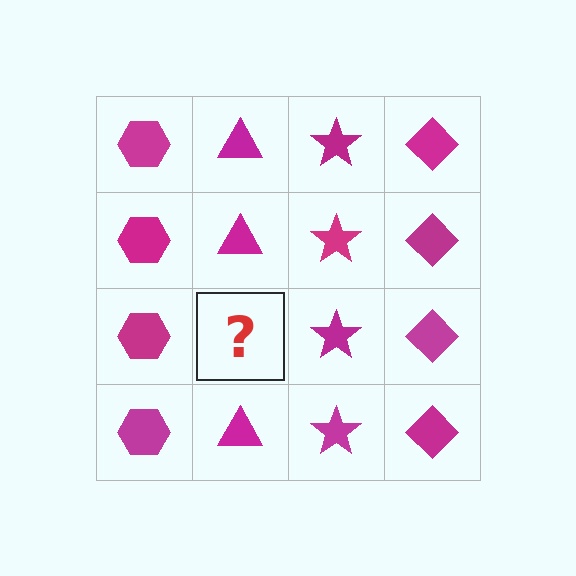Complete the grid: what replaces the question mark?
The question mark should be replaced with a magenta triangle.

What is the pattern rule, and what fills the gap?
The rule is that each column has a consistent shape. The gap should be filled with a magenta triangle.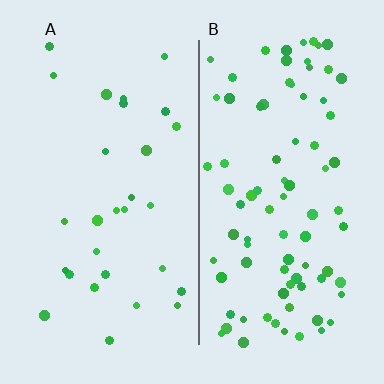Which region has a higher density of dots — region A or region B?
B (the right).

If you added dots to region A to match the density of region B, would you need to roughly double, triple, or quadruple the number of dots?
Approximately triple.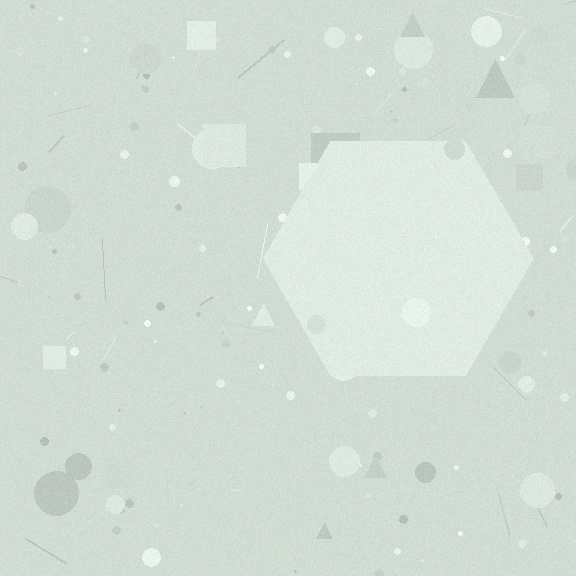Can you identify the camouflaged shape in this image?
The camouflaged shape is a hexagon.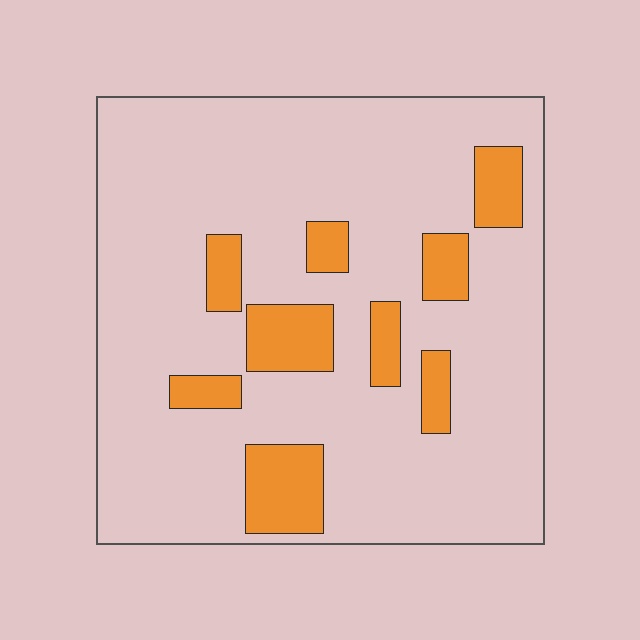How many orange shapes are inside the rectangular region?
9.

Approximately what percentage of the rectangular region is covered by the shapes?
Approximately 15%.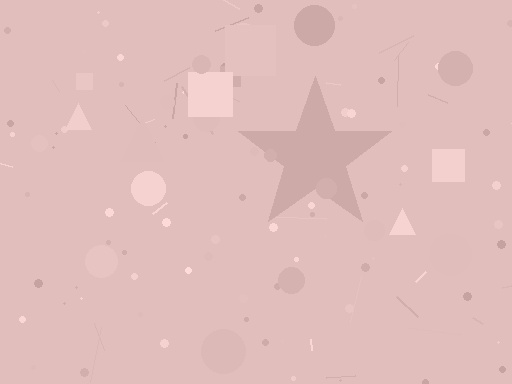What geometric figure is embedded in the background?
A star is embedded in the background.